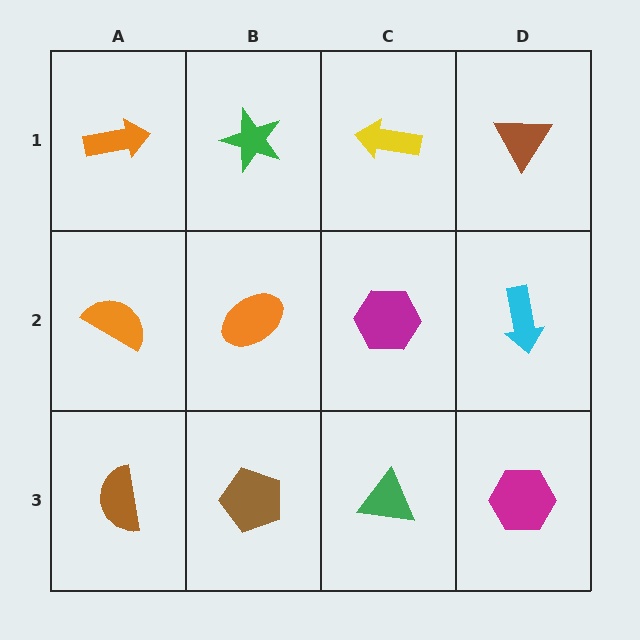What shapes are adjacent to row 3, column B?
An orange ellipse (row 2, column B), a brown semicircle (row 3, column A), a green triangle (row 3, column C).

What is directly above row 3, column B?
An orange ellipse.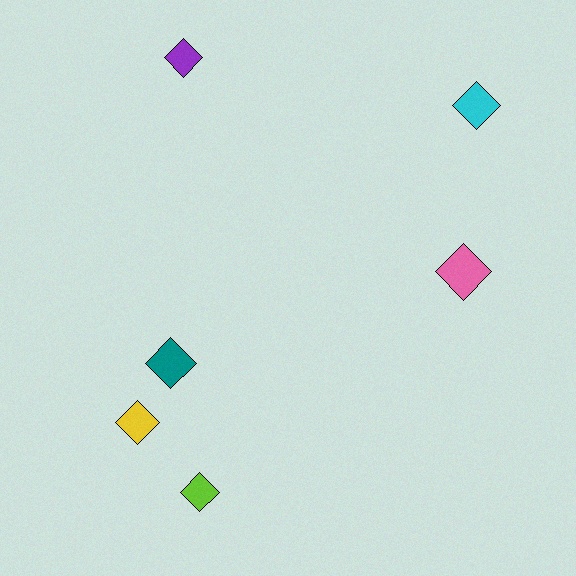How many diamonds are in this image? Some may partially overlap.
There are 6 diamonds.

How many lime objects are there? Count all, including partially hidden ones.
There is 1 lime object.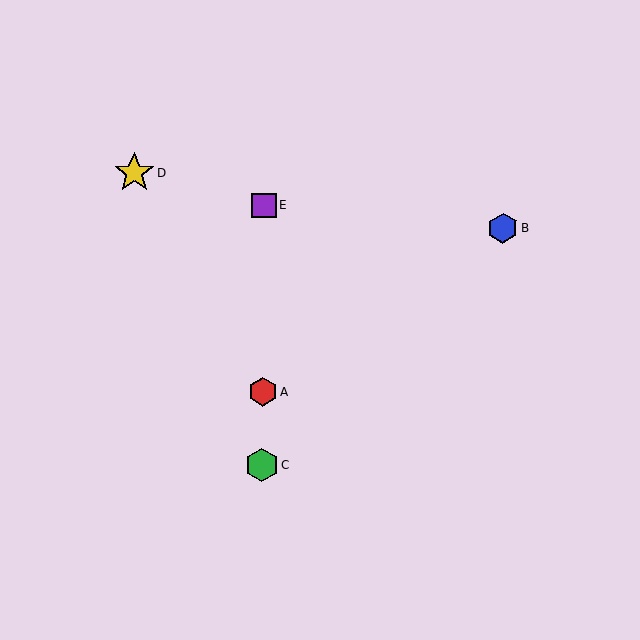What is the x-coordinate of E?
Object E is at x≈263.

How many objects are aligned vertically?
3 objects (A, C, E) are aligned vertically.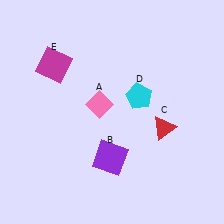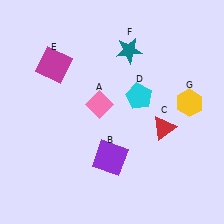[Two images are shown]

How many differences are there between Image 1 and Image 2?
There are 2 differences between the two images.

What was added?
A teal star (F), a yellow hexagon (G) were added in Image 2.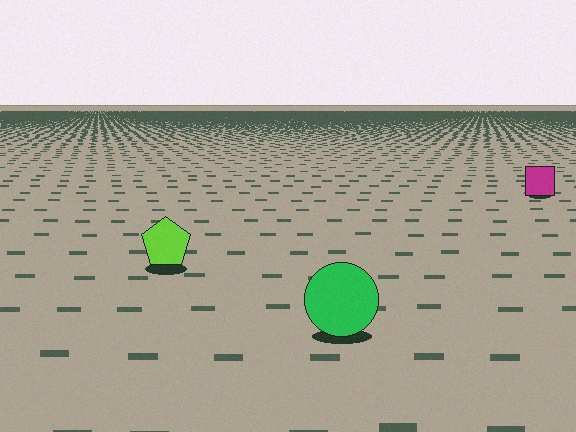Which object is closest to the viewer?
The green circle is closest. The texture marks near it are larger and more spread out.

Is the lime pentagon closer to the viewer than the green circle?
No. The green circle is closer — you can tell from the texture gradient: the ground texture is coarser near it.